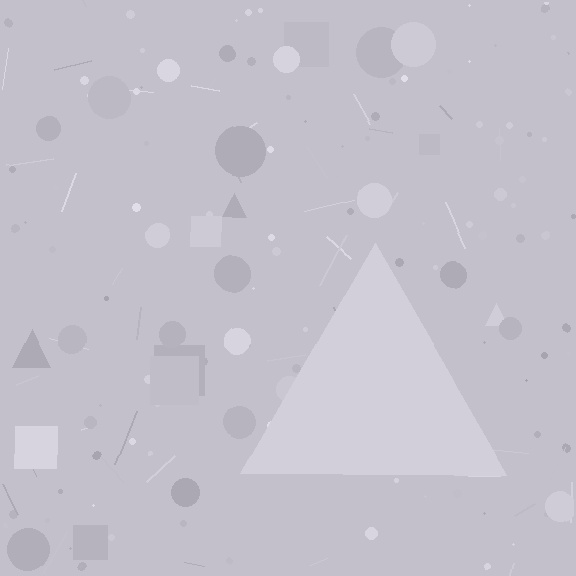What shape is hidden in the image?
A triangle is hidden in the image.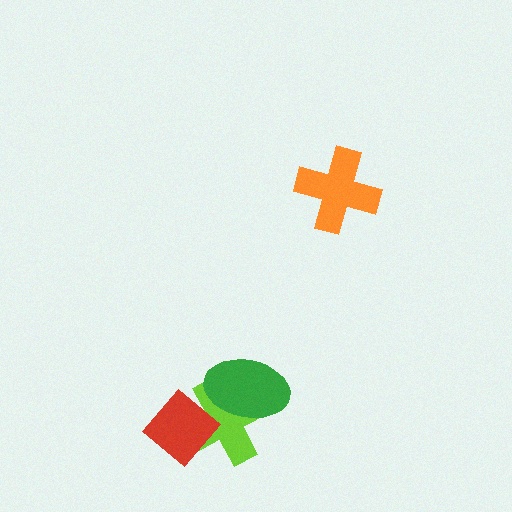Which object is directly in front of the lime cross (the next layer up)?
The red diamond is directly in front of the lime cross.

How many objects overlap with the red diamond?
1 object overlaps with the red diamond.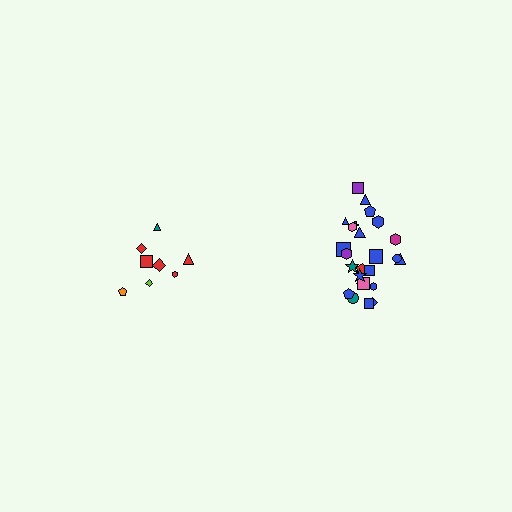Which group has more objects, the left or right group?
The right group.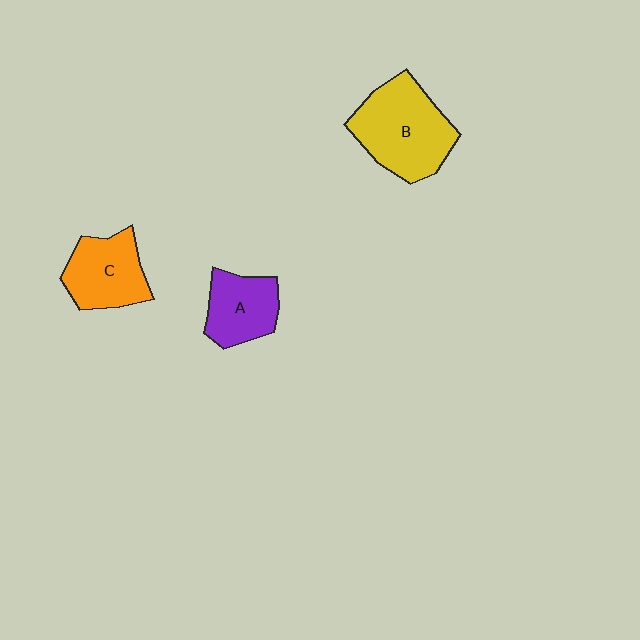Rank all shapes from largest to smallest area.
From largest to smallest: B (yellow), C (orange), A (purple).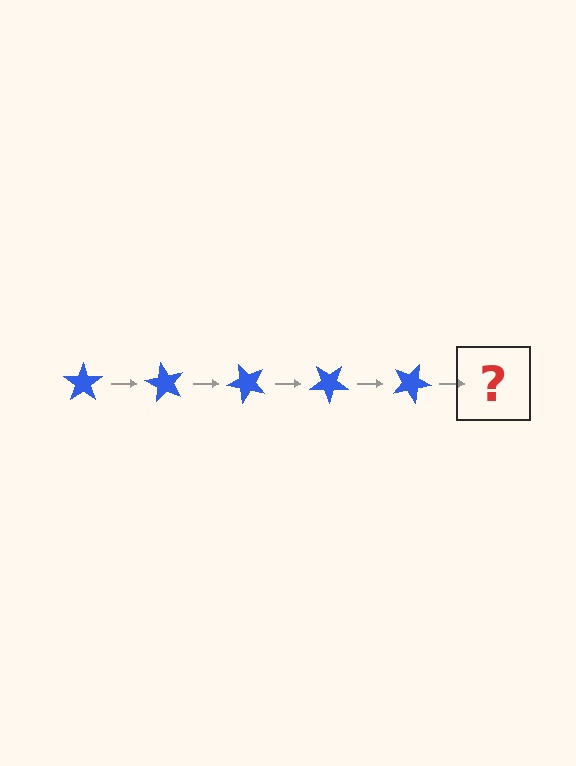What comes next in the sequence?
The next element should be a blue star rotated 300 degrees.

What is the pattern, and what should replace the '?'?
The pattern is that the star rotates 60 degrees each step. The '?' should be a blue star rotated 300 degrees.